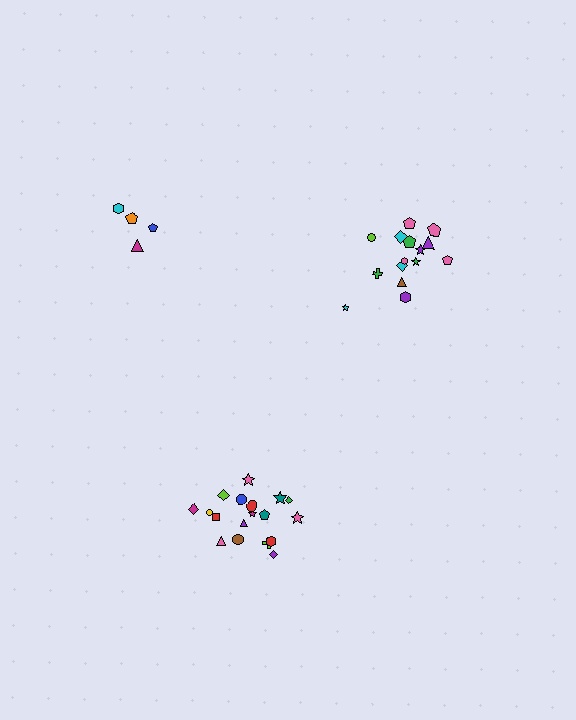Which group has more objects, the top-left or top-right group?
The top-right group.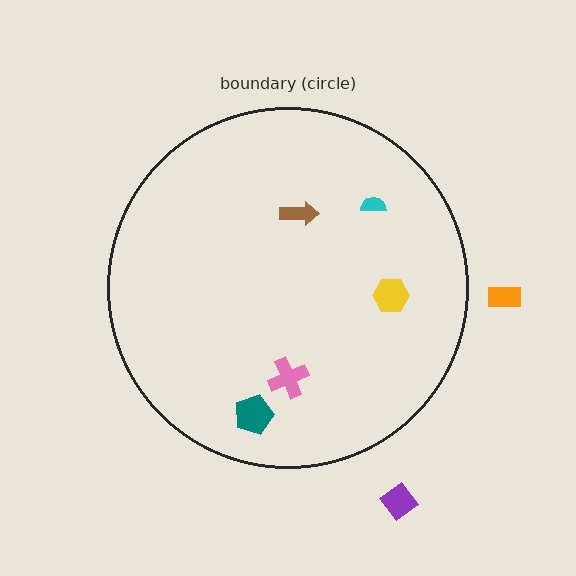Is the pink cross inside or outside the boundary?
Inside.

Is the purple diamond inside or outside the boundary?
Outside.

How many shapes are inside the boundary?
5 inside, 2 outside.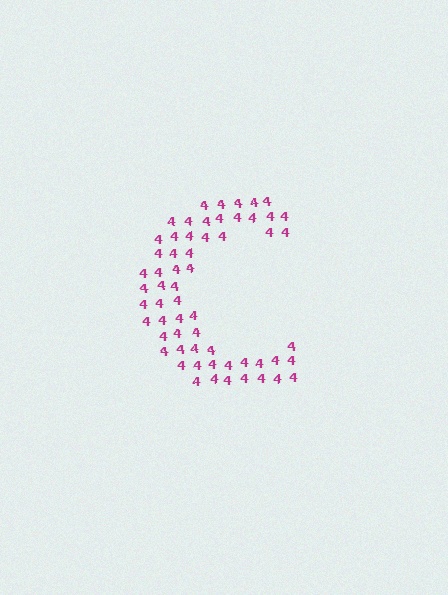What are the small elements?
The small elements are digit 4's.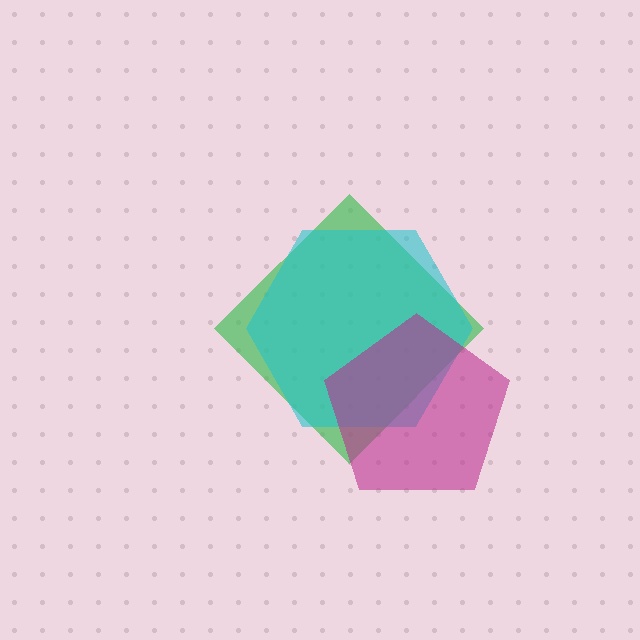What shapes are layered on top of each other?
The layered shapes are: a green diamond, a cyan hexagon, a magenta pentagon.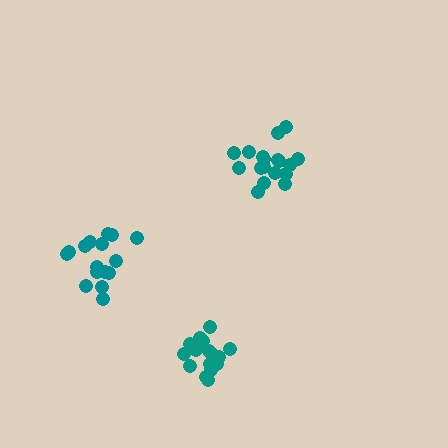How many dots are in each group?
Group 1: 16 dots, Group 2: 18 dots, Group 3: 17 dots (51 total).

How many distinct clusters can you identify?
There are 3 distinct clusters.